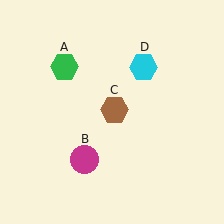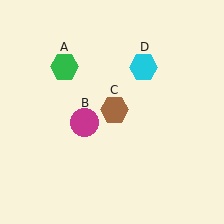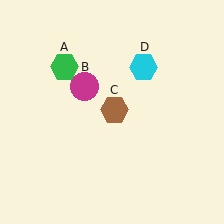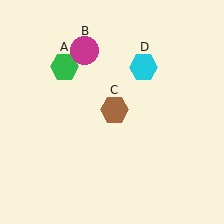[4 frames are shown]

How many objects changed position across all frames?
1 object changed position: magenta circle (object B).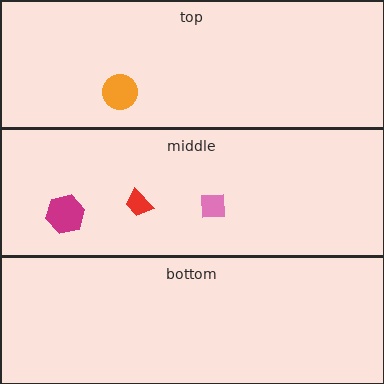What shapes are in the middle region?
The magenta hexagon, the red trapezoid, the pink square.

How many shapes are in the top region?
1.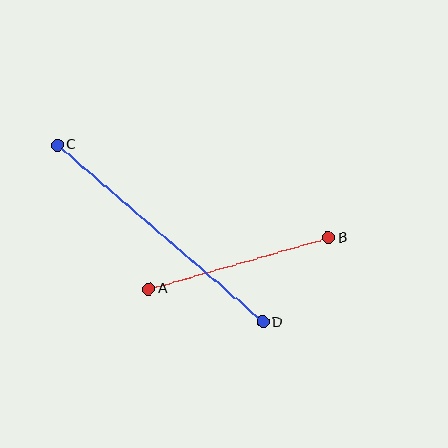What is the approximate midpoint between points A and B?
The midpoint is at approximately (239, 263) pixels.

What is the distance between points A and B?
The distance is approximately 187 pixels.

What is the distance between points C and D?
The distance is approximately 271 pixels.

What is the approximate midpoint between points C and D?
The midpoint is at approximately (160, 234) pixels.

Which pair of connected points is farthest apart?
Points C and D are farthest apart.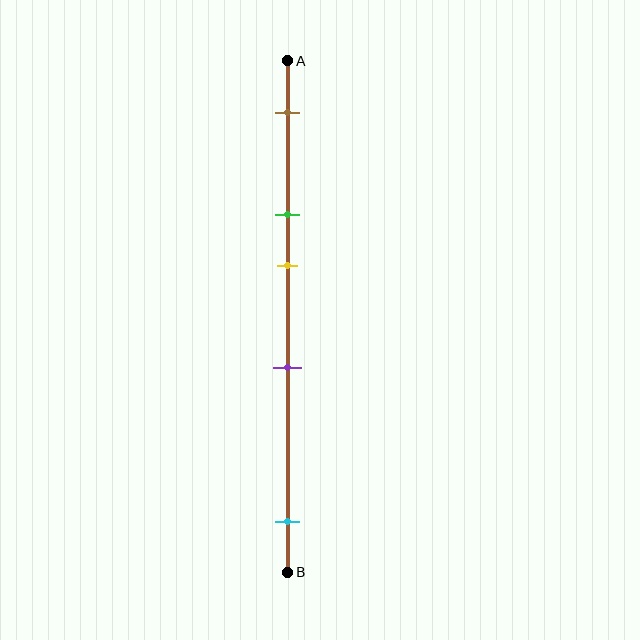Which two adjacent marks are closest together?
The green and yellow marks are the closest adjacent pair.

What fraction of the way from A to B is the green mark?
The green mark is approximately 30% (0.3) of the way from A to B.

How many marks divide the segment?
There are 5 marks dividing the segment.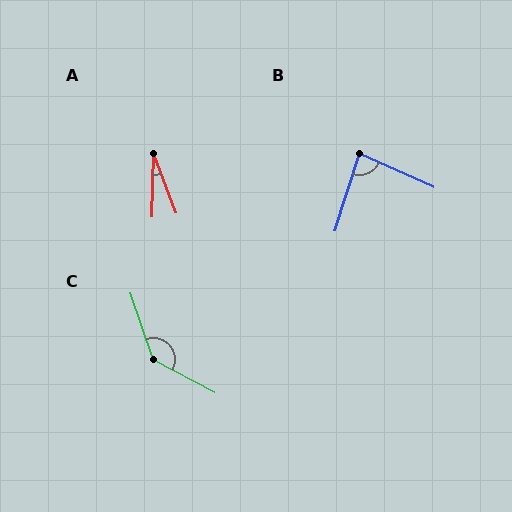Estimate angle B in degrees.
Approximately 83 degrees.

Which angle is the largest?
C, at approximately 137 degrees.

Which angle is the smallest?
A, at approximately 22 degrees.